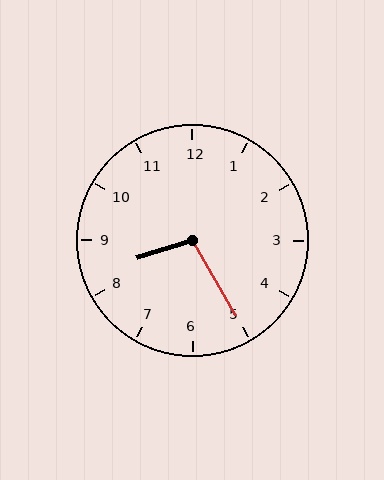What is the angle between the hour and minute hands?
Approximately 102 degrees.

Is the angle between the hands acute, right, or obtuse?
It is obtuse.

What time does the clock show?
8:25.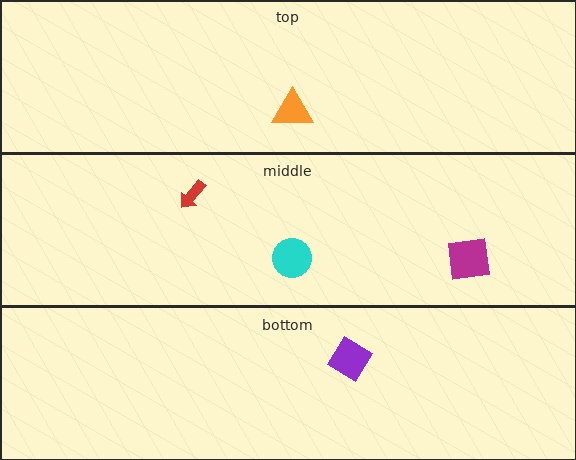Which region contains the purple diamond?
The bottom region.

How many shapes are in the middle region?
3.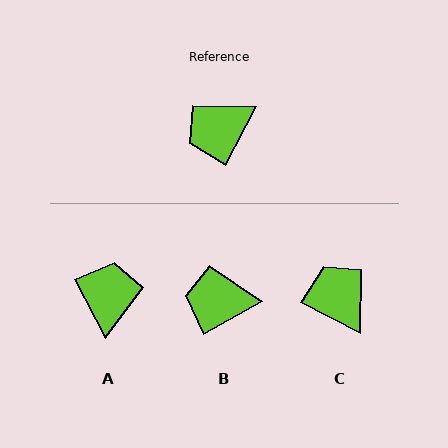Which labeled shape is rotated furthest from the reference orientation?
A, about 125 degrees away.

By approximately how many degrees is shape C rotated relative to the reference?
Approximately 90 degrees clockwise.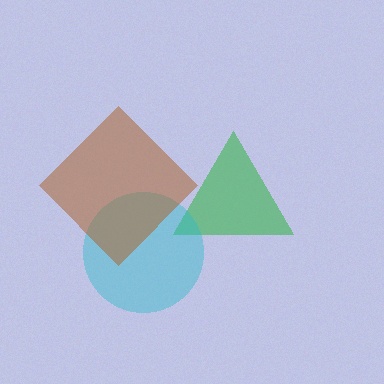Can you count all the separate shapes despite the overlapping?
Yes, there are 3 separate shapes.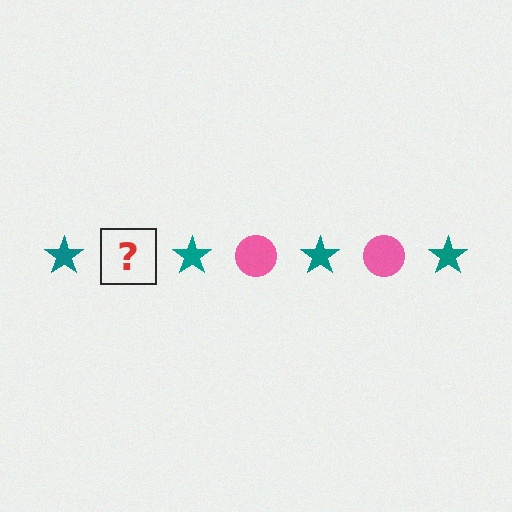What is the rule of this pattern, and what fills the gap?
The rule is that the pattern alternates between teal star and pink circle. The gap should be filled with a pink circle.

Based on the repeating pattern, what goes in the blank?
The blank should be a pink circle.